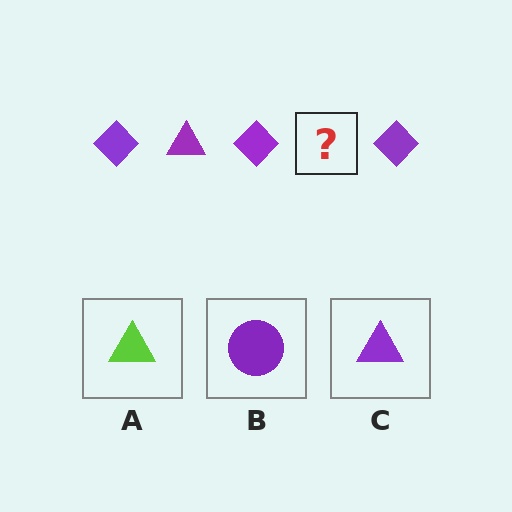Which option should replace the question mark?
Option C.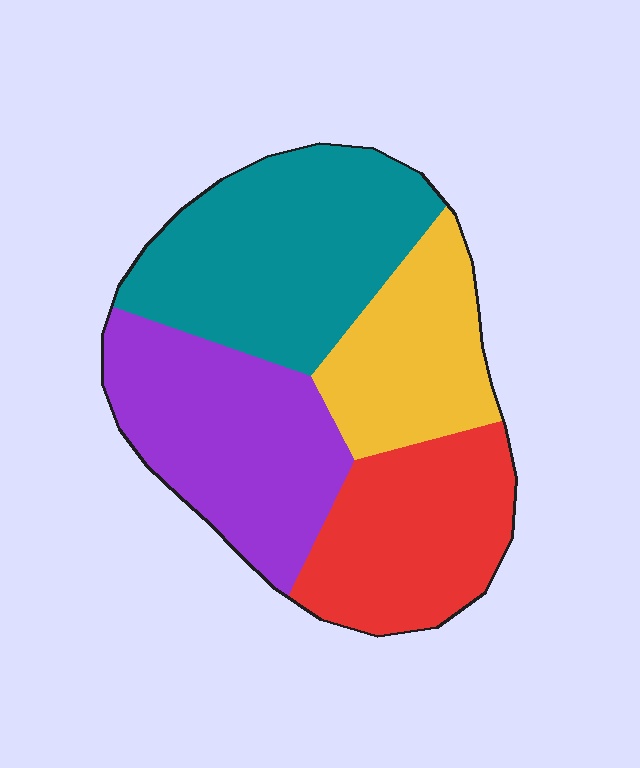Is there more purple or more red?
Purple.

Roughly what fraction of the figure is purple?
Purple takes up about one quarter (1/4) of the figure.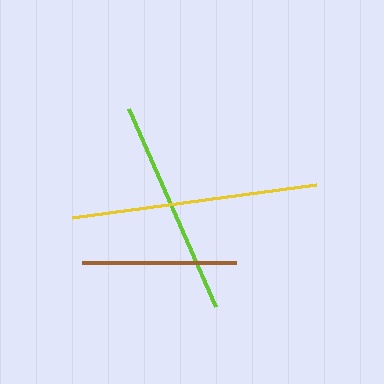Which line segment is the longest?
The yellow line is the longest at approximately 246 pixels.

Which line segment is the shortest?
The brown line is the shortest at approximately 154 pixels.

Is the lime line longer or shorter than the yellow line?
The yellow line is longer than the lime line.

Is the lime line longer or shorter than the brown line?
The lime line is longer than the brown line.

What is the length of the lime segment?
The lime segment is approximately 216 pixels long.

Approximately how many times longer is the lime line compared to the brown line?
The lime line is approximately 1.4 times the length of the brown line.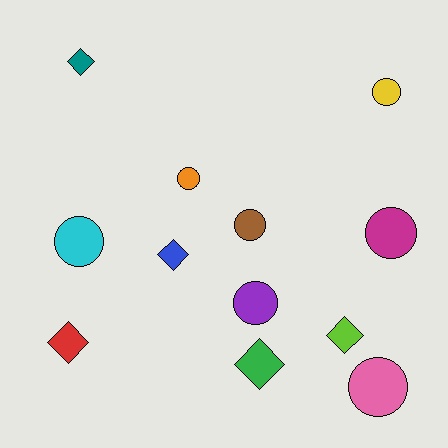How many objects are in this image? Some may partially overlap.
There are 12 objects.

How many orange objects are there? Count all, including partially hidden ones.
There is 1 orange object.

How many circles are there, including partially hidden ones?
There are 7 circles.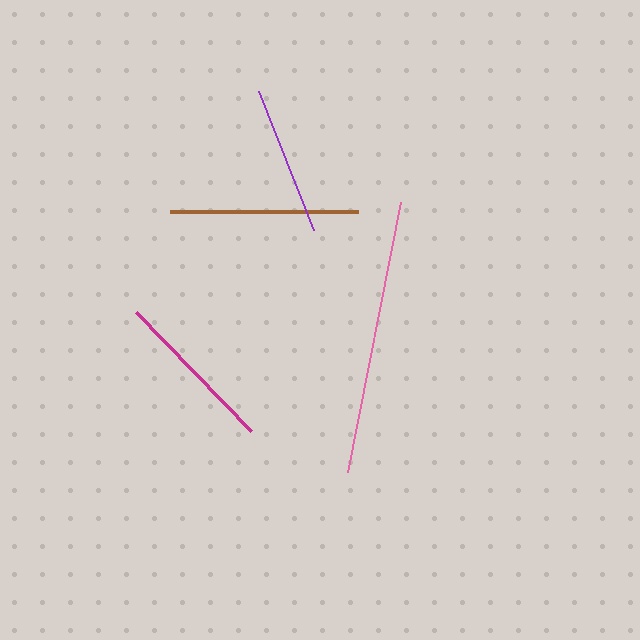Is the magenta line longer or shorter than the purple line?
The magenta line is longer than the purple line.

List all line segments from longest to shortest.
From longest to shortest: pink, brown, magenta, purple.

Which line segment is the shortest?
The purple line is the shortest at approximately 150 pixels.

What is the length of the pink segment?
The pink segment is approximately 276 pixels long.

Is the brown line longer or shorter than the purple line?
The brown line is longer than the purple line.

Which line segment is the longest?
The pink line is the longest at approximately 276 pixels.